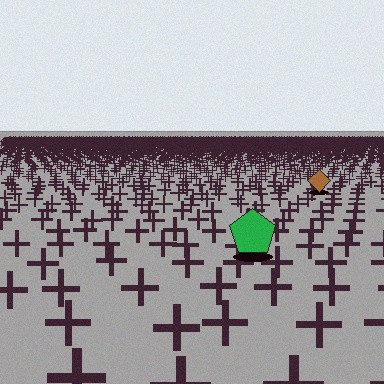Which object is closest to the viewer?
The green pentagon is closest. The texture marks near it are larger and more spread out.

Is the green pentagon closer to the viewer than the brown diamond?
Yes. The green pentagon is closer — you can tell from the texture gradient: the ground texture is coarser near it.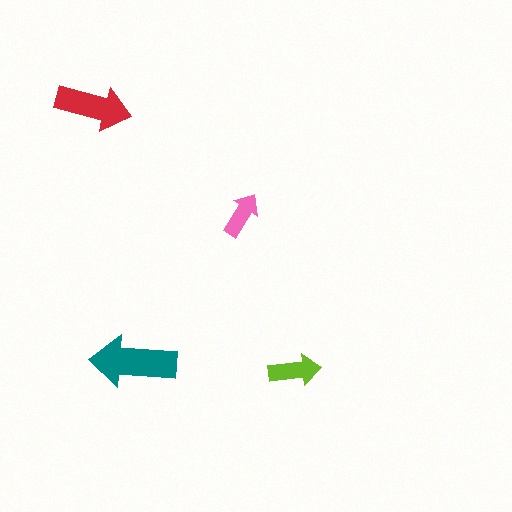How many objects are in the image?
There are 4 objects in the image.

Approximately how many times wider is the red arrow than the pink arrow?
About 1.5 times wider.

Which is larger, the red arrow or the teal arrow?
The teal one.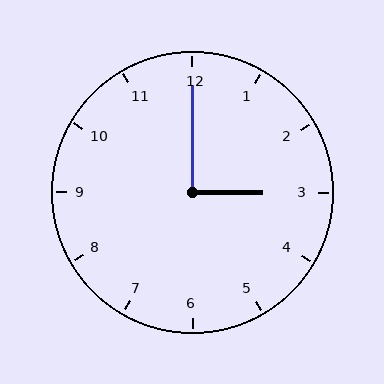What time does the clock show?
3:00.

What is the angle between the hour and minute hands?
Approximately 90 degrees.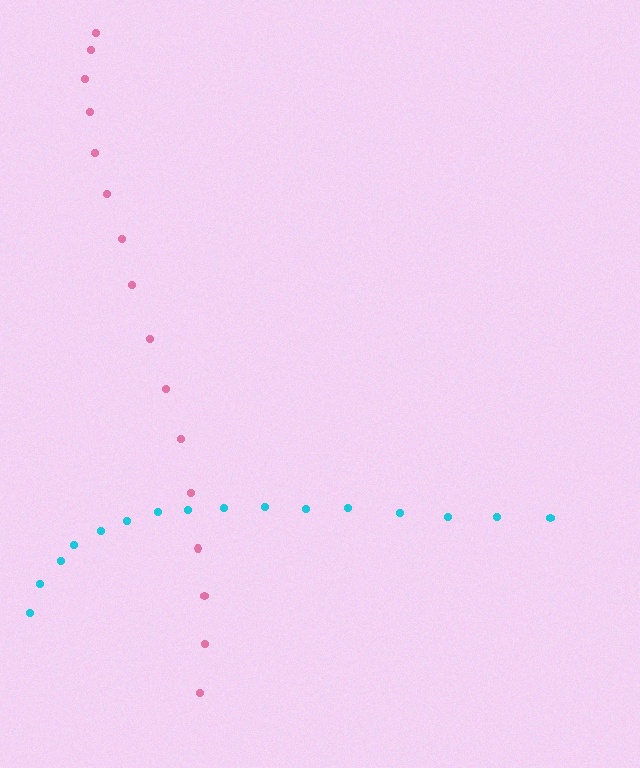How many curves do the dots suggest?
There are 2 distinct paths.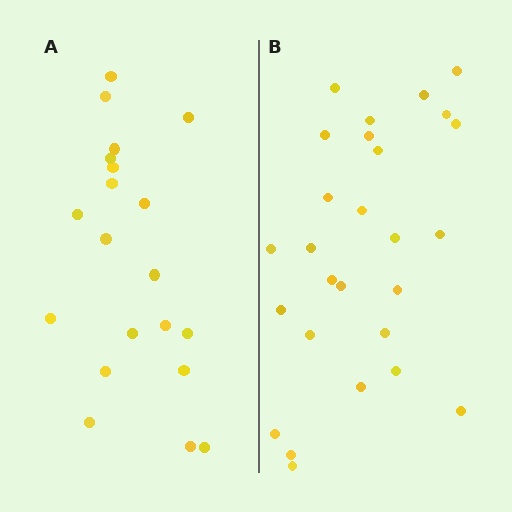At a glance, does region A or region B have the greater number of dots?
Region B (the right region) has more dots.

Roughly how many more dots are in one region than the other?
Region B has roughly 8 or so more dots than region A.